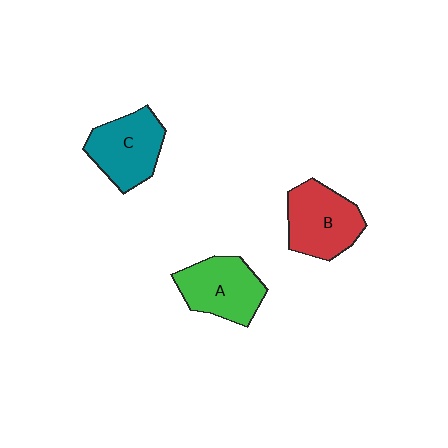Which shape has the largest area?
Shape B (red).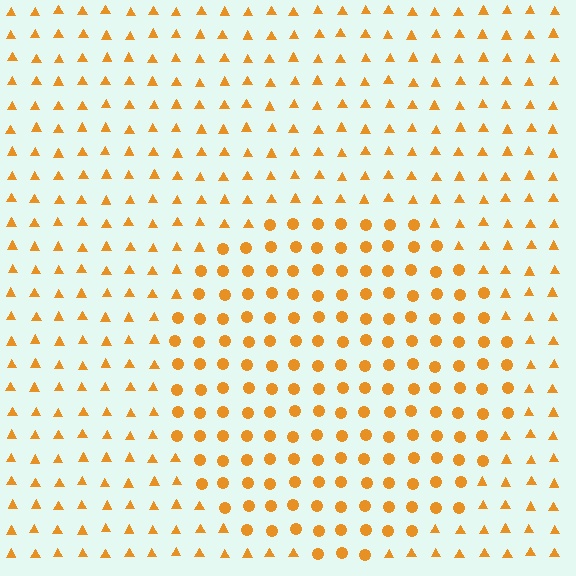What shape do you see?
I see a circle.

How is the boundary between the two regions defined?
The boundary is defined by a change in element shape: circles inside vs. triangles outside. All elements share the same color and spacing.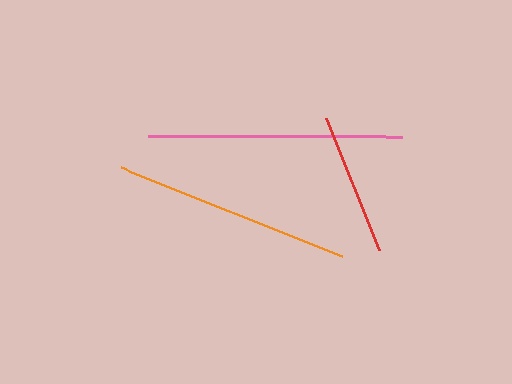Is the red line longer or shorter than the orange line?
The orange line is longer than the red line.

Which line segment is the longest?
The pink line is the longest at approximately 253 pixels.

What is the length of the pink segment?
The pink segment is approximately 253 pixels long.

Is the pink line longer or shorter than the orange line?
The pink line is longer than the orange line.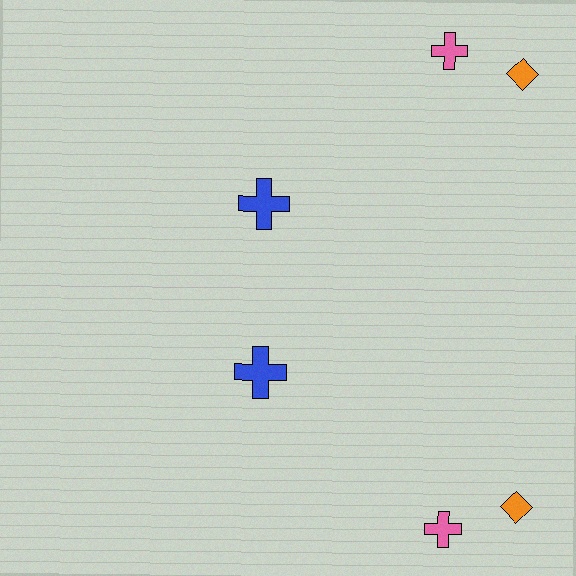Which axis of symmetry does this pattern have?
The pattern has a horizontal axis of symmetry running through the center of the image.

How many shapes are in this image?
There are 6 shapes in this image.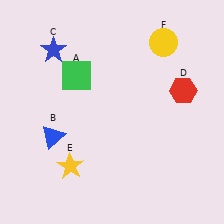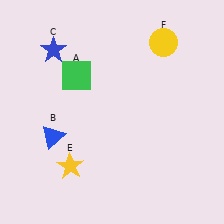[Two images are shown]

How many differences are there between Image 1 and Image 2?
There is 1 difference between the two images.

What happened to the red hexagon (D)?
The red hexagon (D) was removed in Image 2. It was in the top-right area of Image 1.